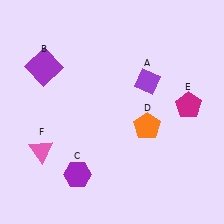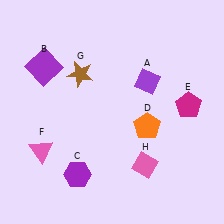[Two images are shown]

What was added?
A brown star (G), a pink diamond (H) were added in Image 2.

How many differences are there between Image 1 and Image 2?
There are 2 differences between the two images.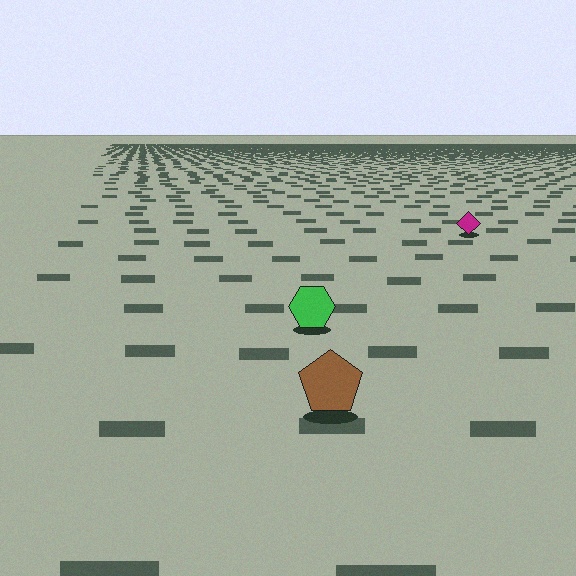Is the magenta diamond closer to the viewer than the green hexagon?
No. The green hexagon is closer — you can tell from the texture gradient: the ground texture is coarser near it.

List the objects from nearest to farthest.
From nearest to farthest: the brown pentagon, the green hexagon, the magenta diamond.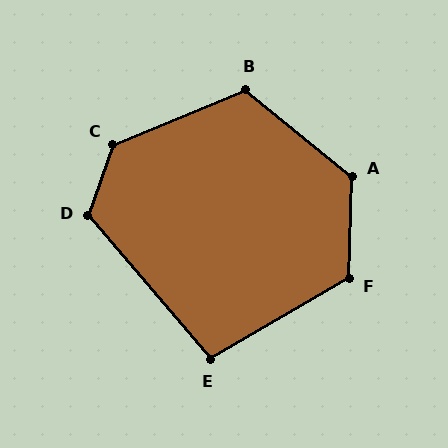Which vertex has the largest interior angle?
C, at approximately 132 degrees.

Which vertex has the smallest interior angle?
E, at approximately 100 degrees.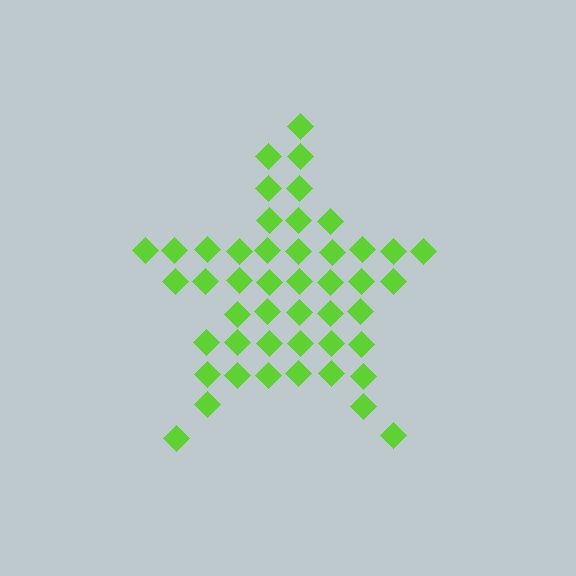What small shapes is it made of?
It is made of small diamonds.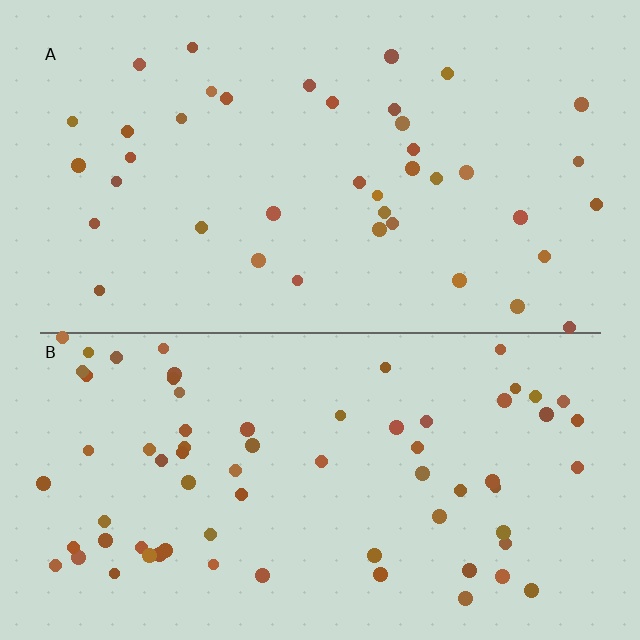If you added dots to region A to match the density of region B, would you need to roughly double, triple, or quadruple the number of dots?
Approximately double.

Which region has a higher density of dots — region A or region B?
B (the bottom).